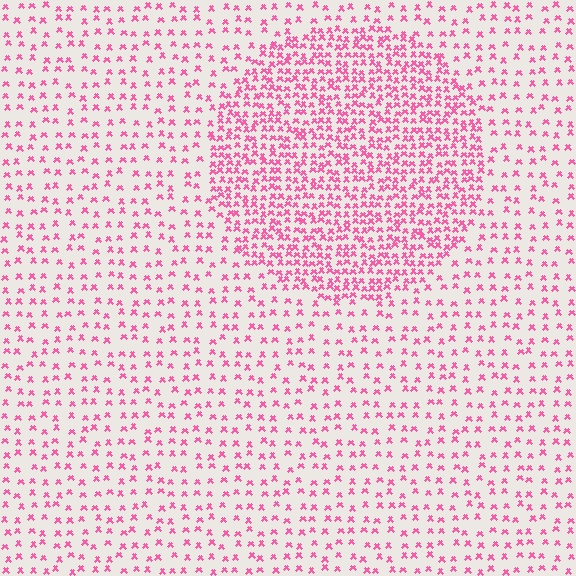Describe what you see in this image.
The image contains small pink elements arranged at two different densities. A circle-shaped region is visible where the elements are more densely packed than the surrounding area.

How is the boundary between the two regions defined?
The boundary is defined by a change in element density (approximately 2.4x ratio). All elements are the same color, size, and shape.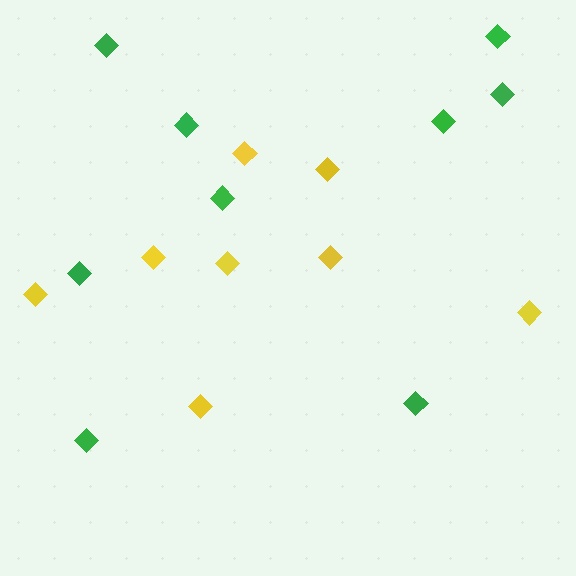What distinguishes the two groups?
There are 2 groups: one group of yellow diamonds (8) and one group of green diamonds (9).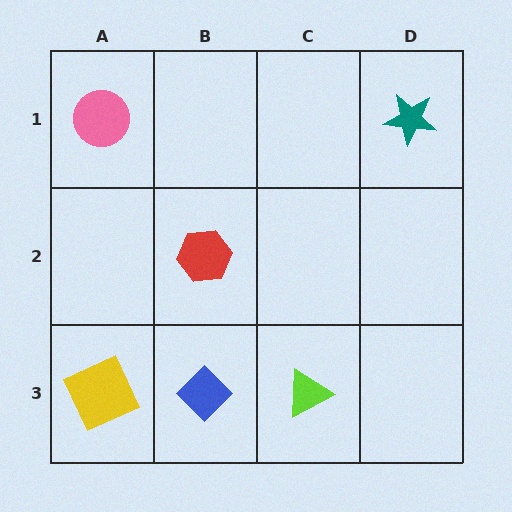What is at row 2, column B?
A red hexagon.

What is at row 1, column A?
A pink circle.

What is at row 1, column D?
A teal star.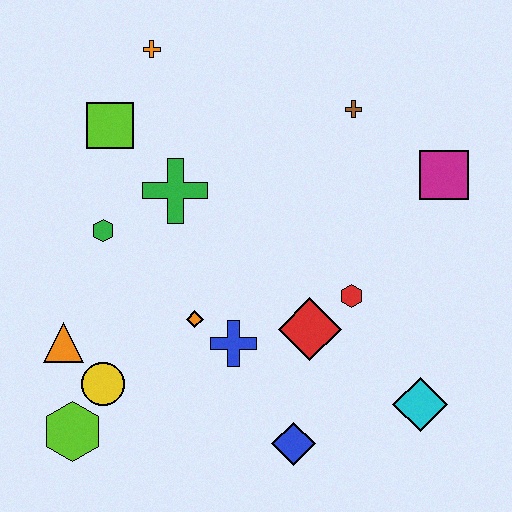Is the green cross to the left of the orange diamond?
Yes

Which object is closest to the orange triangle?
The yellow circle is closest to the orange triangle.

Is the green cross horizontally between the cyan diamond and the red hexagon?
No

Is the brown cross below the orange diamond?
No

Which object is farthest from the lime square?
The cyan diamond is farthest from the lime square.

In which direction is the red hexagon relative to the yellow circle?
The red hexagon is to the right of the yellow circle.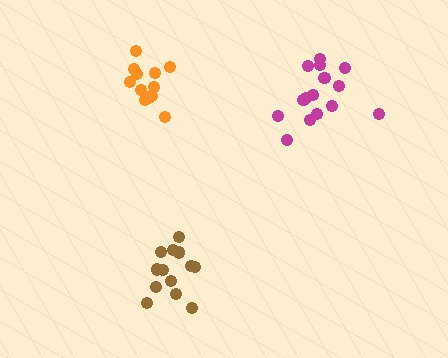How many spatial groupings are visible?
There are 3 spatial groupings.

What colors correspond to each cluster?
The clusters are colored: magenta, orange, brown.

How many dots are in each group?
Group 1: 16 dots, Group 2: 12 dots, Group 3: 13 dots (41 total).